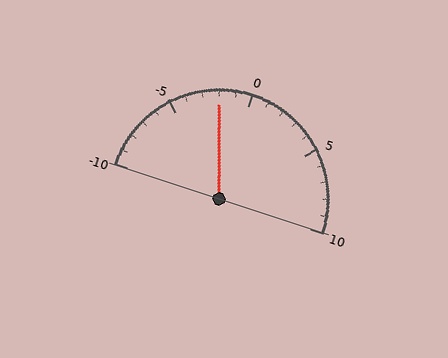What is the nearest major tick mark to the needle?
The nearest major tick mark is 0.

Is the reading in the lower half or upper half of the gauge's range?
The reading is in the lower half of the range (-10 to 10).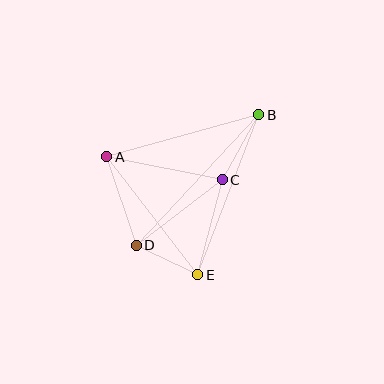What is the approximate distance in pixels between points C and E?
The distance between C and E is approximately 98 pixels.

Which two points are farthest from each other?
Points B and D are farthest from each other.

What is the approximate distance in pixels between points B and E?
The distance between B and E is approximately 171 pixels.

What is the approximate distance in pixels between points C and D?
The distance between C and D is approximately 108 pixels.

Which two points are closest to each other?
Points D and E are closest to each other.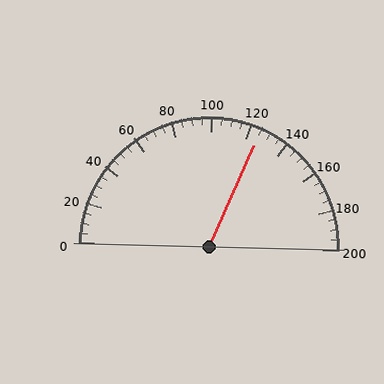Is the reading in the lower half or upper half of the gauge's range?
The reading is in the upper half of the range (0 to 200).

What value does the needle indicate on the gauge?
The needle indicates approximately 125.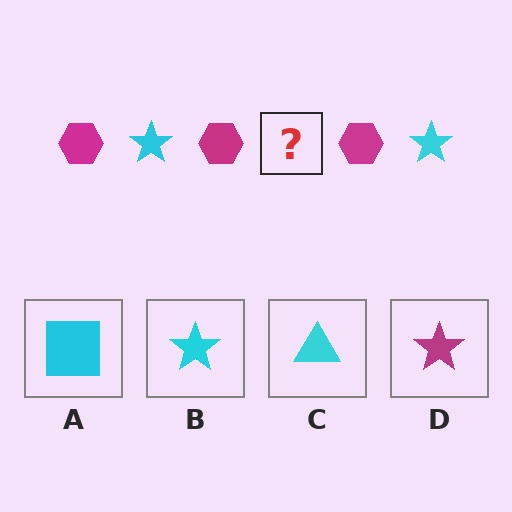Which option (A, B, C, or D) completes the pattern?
B.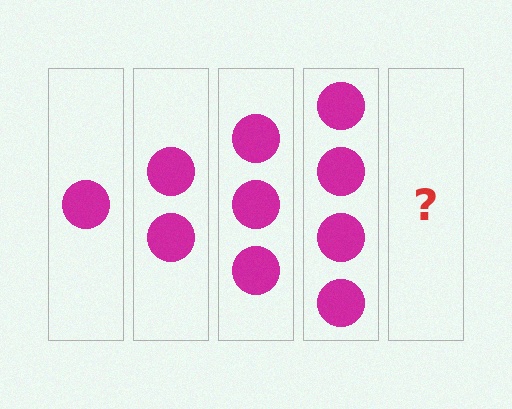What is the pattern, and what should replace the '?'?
The pattern is that each step adds one more circle. The '?' should be 5 circles.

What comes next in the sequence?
The next element should be 5 circles.